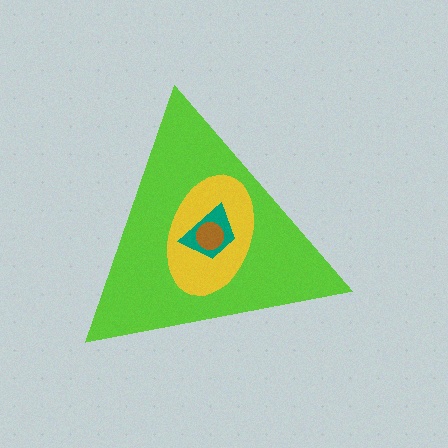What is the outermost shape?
The lime triangle.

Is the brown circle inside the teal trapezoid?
Yes.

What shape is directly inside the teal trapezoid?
The brown circle.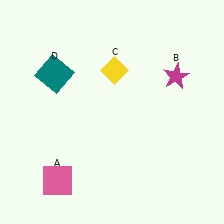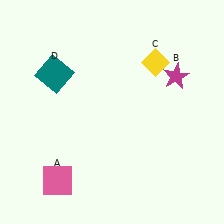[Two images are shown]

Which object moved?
The yellow diamond (C) moved right.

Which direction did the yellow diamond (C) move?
The yellow diamond (C) moved right.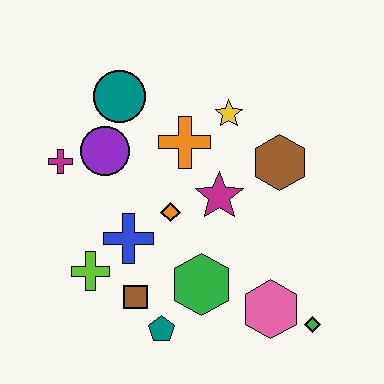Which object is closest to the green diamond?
The pink hexagon is closest to the green diamond.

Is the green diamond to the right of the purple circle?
Yes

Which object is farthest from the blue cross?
The green diamond is farthest from the blue cross.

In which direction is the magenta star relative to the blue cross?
The magenta star is to the right of the blue cross.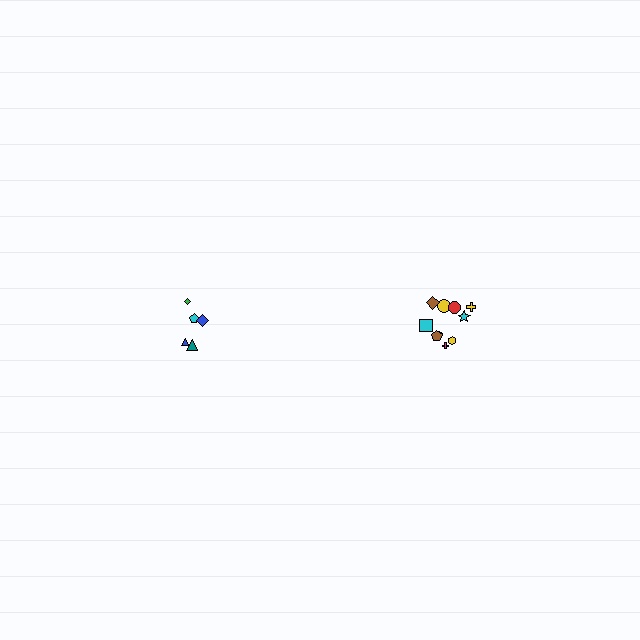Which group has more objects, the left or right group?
The right group.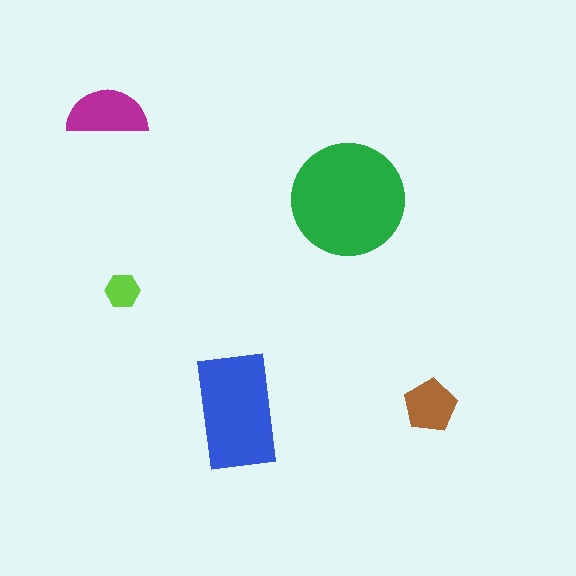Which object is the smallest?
The lime hexagon.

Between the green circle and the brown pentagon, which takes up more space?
The green circle.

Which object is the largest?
The green circle.